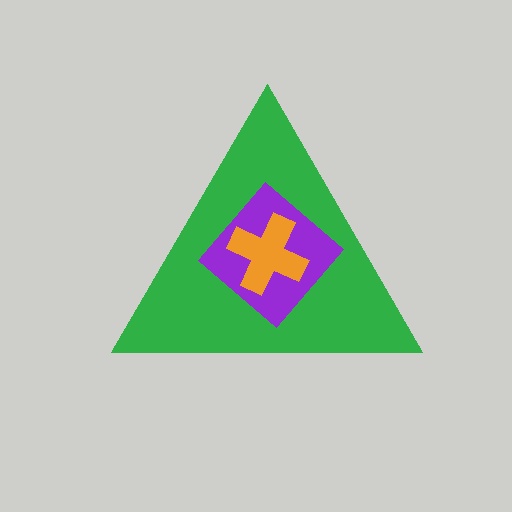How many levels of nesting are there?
3.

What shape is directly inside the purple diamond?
The orange cross.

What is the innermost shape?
The orange cross.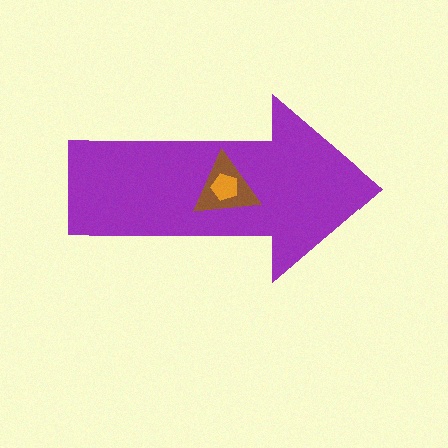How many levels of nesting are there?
3.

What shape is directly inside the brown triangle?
The orange pentagon.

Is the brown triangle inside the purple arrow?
Yes.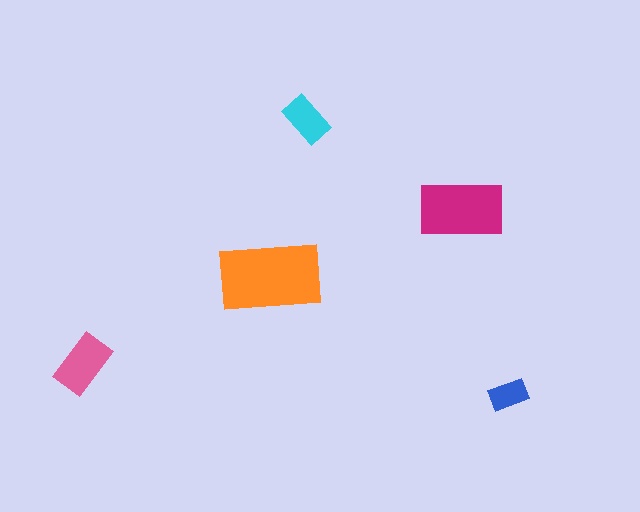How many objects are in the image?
There are 5 objects in the image.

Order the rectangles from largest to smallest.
the orange one, the magenta one, the pink one, the cyan one, the blue one.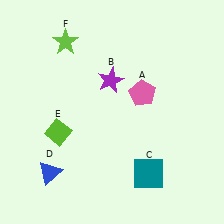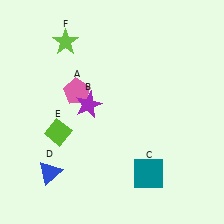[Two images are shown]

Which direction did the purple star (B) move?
The purple star (B) moved down.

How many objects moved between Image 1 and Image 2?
2 objects moved between the two images.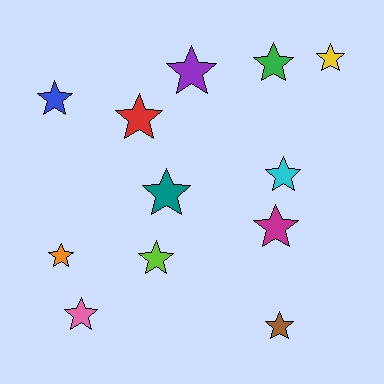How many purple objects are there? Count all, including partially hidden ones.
There is 1 purple object.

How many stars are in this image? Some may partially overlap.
There are 12 stars.